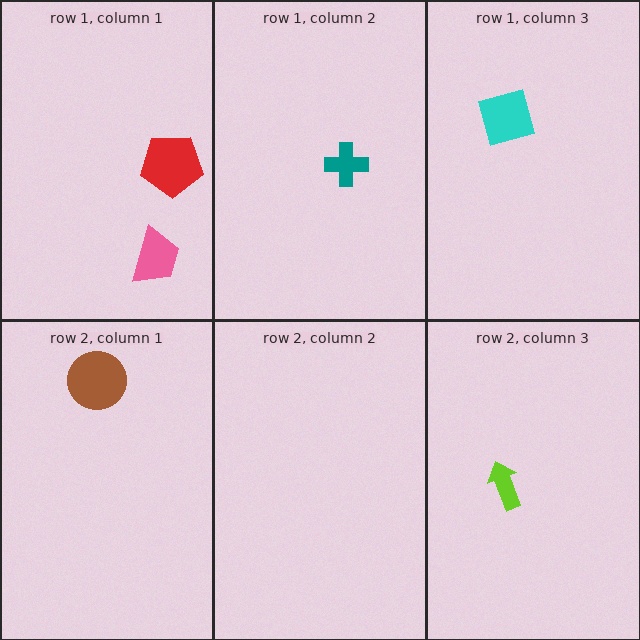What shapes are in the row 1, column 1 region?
The pink trapezoid, the red pentagon.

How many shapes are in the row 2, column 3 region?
1.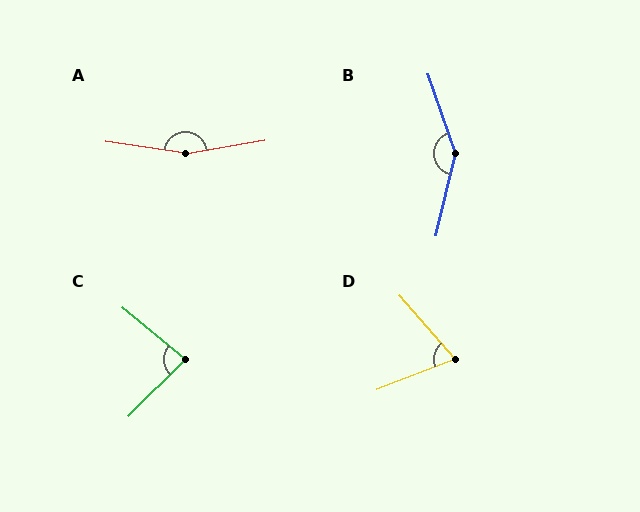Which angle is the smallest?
D, at approximately 70 degrees.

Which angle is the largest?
A, at approximately 162 degrees.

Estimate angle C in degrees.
Approximately 85 degrees.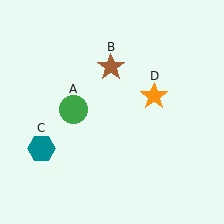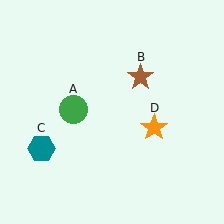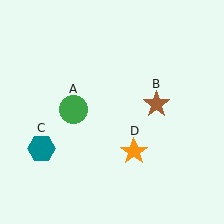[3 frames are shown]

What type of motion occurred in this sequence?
The brown star (object B), orange star (object D) rotated clockwise around the center of the scene.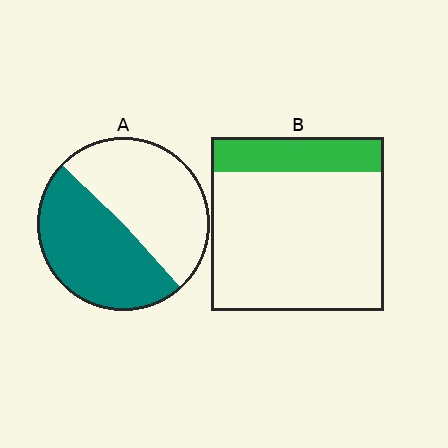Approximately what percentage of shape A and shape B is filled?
A is approximately 50% and B is approximately 20%.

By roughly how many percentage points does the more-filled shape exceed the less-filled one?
By roughly 30 percentage points (A over B).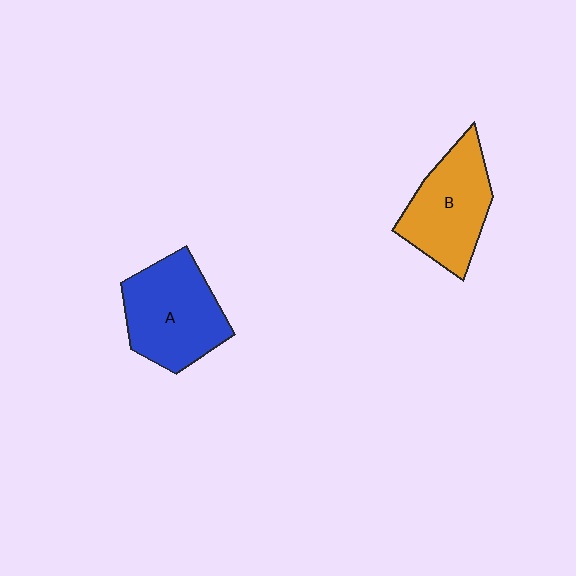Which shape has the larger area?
Shape A (blue).